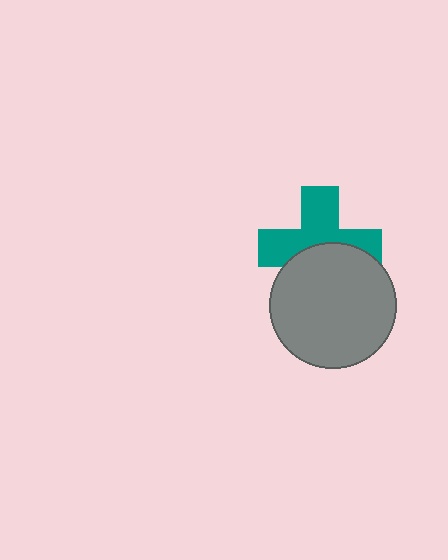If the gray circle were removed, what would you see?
You would see the complete teal cross.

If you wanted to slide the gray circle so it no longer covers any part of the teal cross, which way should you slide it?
Slide it down — that is the most direct way to separate the two shapes.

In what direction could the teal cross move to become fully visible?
The teal cross could move up. That would shift it out from behind the gray circle entirely.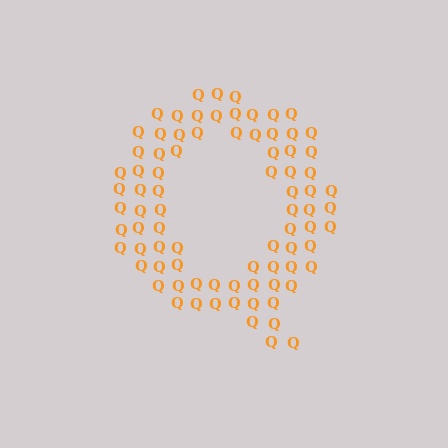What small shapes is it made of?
It is made of small letter Q's.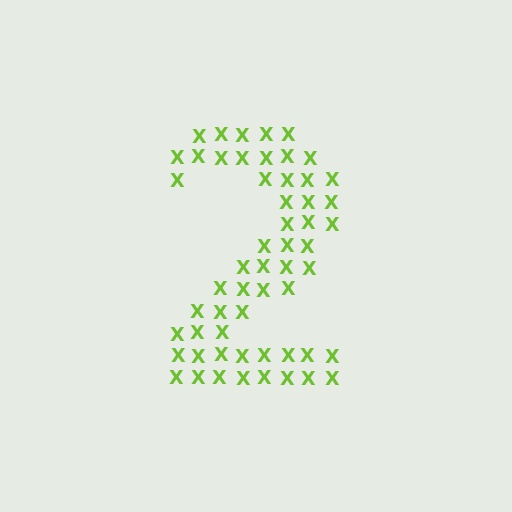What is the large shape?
The large shape is the digit 2.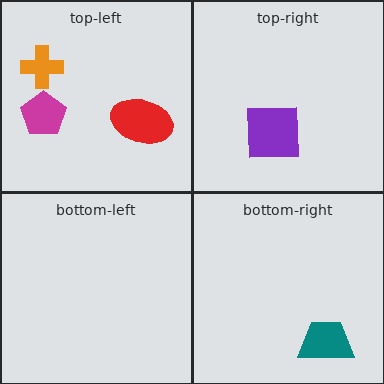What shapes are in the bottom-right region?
The teal trapezoid.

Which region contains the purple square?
The top-right region.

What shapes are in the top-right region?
The purple square.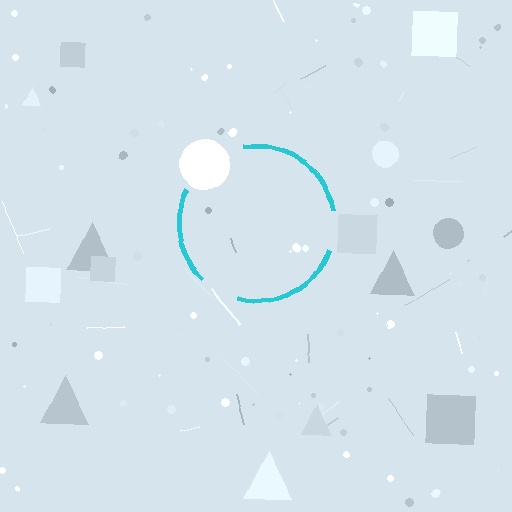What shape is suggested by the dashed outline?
The dashed outline suggests a circle.